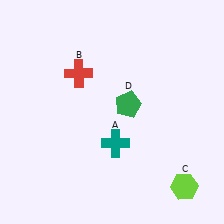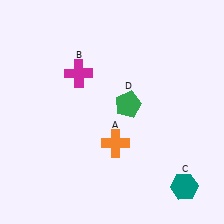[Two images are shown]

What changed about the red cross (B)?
In Image 1, B is red. In Image 2, it changed to magenta.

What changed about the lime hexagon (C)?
In Image 1, C is lime. In Image 2, it changed to teal.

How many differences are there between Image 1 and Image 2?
There are 3 differences between the two images.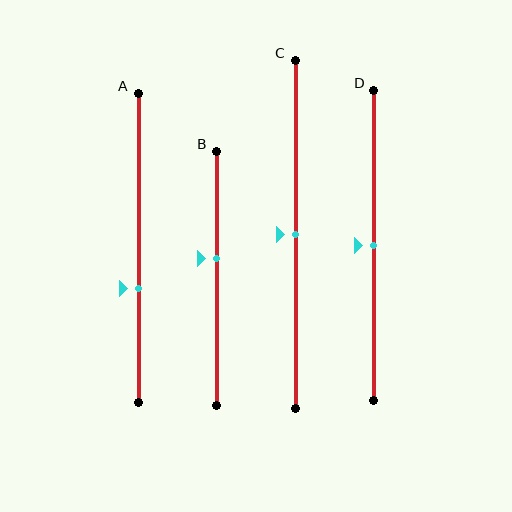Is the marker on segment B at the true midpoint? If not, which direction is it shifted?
No, the marker on segment B is shifted upward by about 8% of the segment length.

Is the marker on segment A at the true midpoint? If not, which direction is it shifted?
No, the marker on segment A is shifted downward by about 13% of the segment length.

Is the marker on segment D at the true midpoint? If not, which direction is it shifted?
Yes, the marker on segment D is at the true midpoint.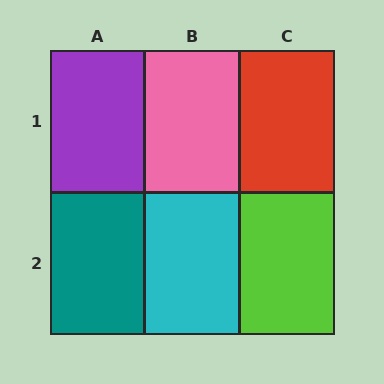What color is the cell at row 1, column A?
Purple.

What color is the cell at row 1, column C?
Red.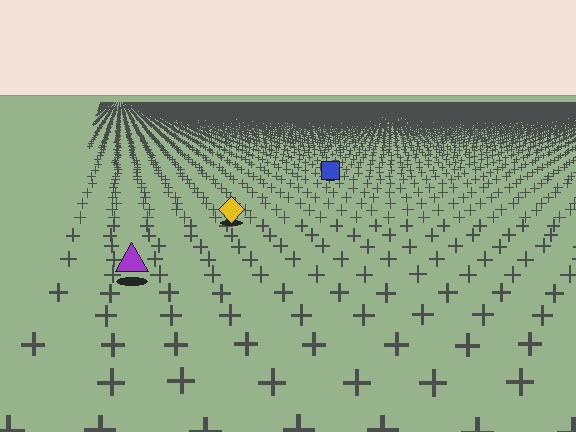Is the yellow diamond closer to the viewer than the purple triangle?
No. The purple triangle is closer — you can tell from the texture gradient: the ground texture is coarser near it.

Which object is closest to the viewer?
The purple triangle is closest. The texture marks near it are larger and more spread out.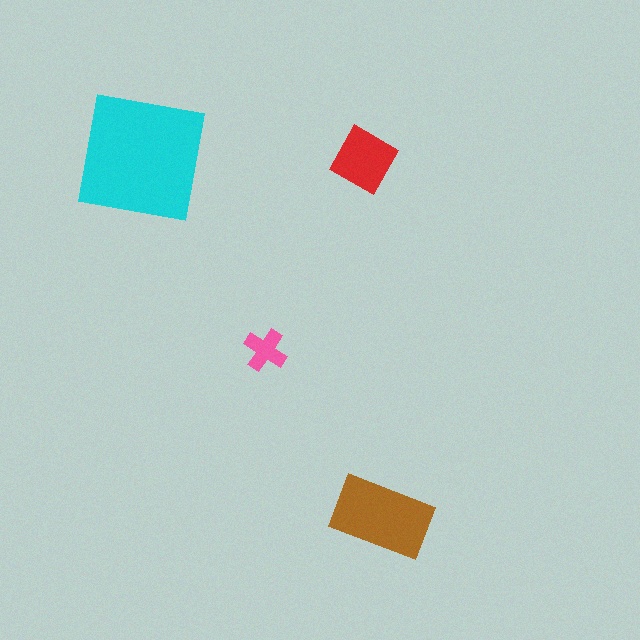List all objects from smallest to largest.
The pink cross, the red diamond, the brown rectangle, the cyan square.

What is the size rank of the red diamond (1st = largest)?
3rd.